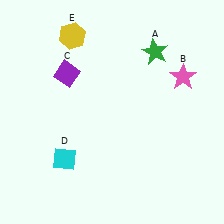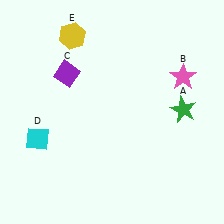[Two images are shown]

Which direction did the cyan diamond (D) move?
The cyan diamond (D) moved left.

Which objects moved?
The objects that moved are: the green star (A), the cyan diamond (D).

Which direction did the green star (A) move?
The green star (A) moved down.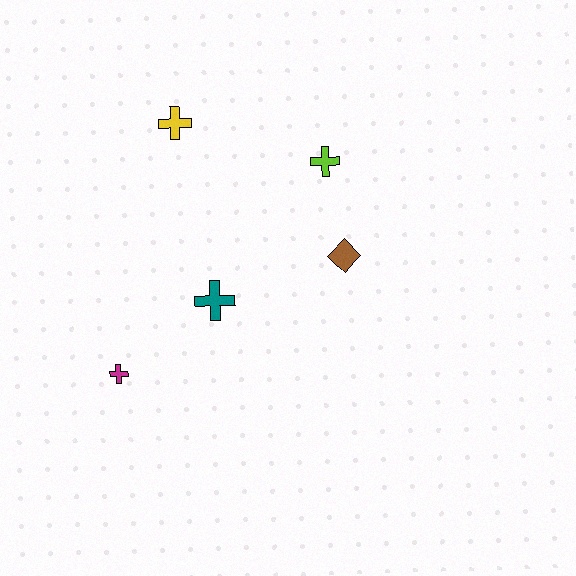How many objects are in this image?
There are 5 objects.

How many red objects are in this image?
There are no red objects.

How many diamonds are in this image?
There is 1 diamond.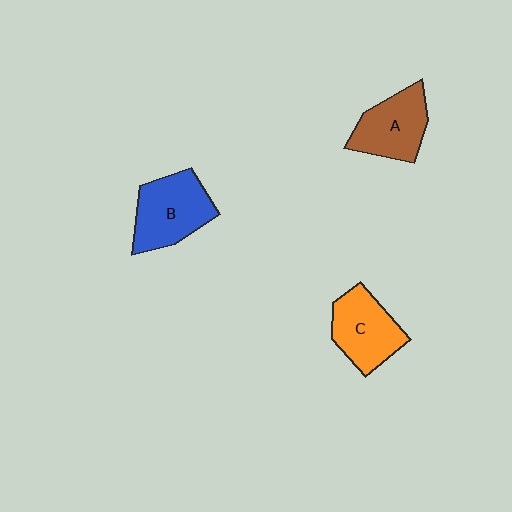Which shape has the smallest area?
Shape A (brown).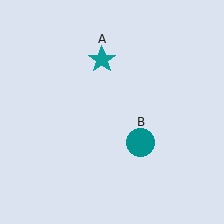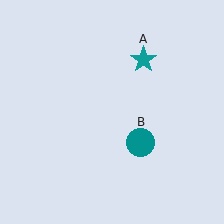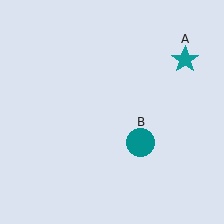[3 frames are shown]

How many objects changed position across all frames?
1 object changed position: teal star (object A).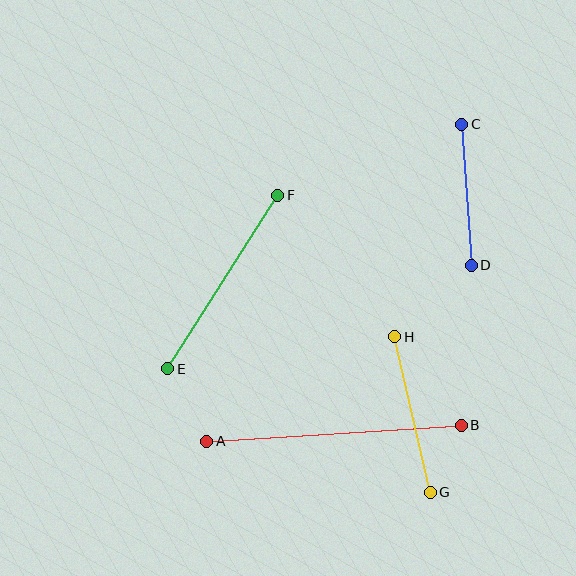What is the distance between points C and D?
The distance is approximately 141 pixels.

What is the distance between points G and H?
The distance is approximately 160 pixels.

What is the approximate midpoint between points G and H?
The midpoint is at approximately (413, 414) pixels.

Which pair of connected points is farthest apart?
Points A and B are farthest apart.